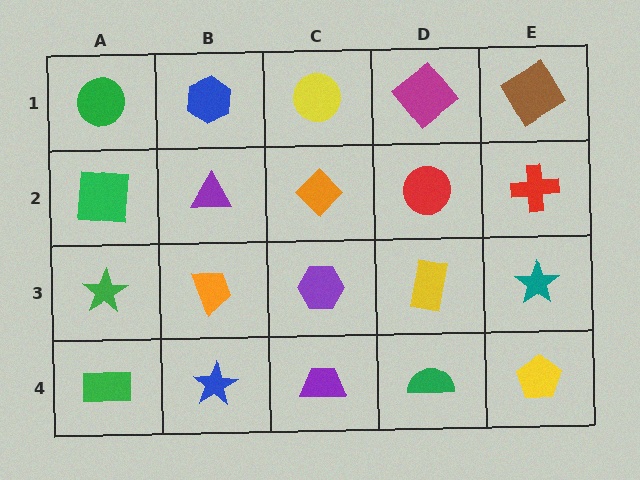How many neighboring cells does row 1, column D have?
3.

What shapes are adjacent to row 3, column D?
A red circle (row 2, column D), a green semicircle (row 4, column D), a purple hexagon (row 3, column C), a teal star (row 3, column E).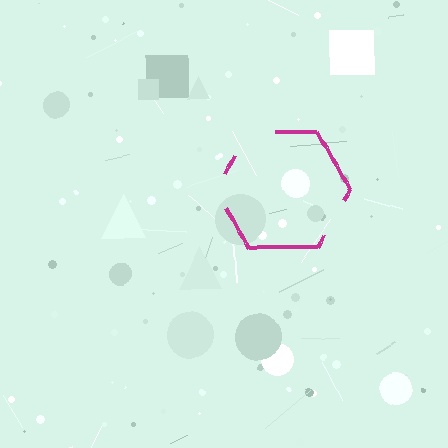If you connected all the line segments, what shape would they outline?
They would outline a hexagon.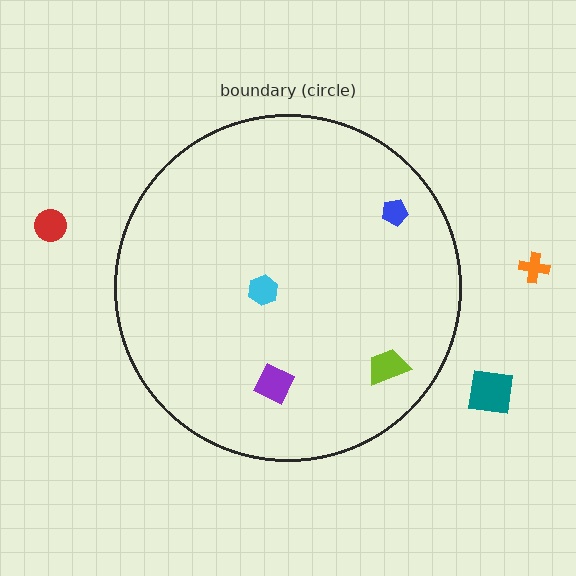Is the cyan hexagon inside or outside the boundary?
Inside.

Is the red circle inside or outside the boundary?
Outside.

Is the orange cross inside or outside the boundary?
Outside.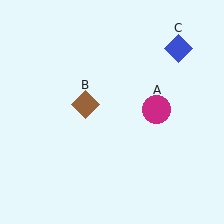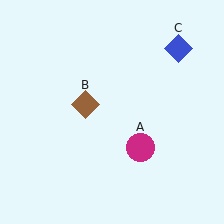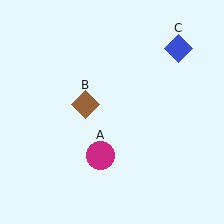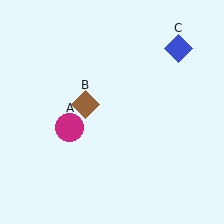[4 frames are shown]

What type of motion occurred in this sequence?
The magenta circle (object A) rotated clockwise around the center of the scene.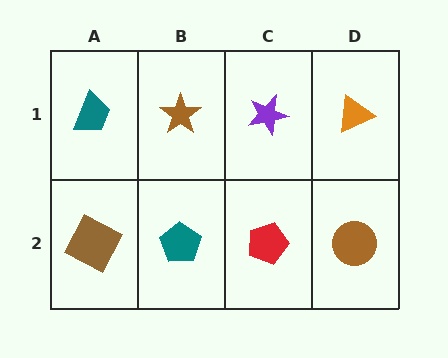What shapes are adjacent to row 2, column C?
A purple star (row 1, column C), a teal pentagon (row 2, column B), a brown circle (row 2, column D).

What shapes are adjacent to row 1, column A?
A brown square (row 2, column A), a brown star (row 1, column B).